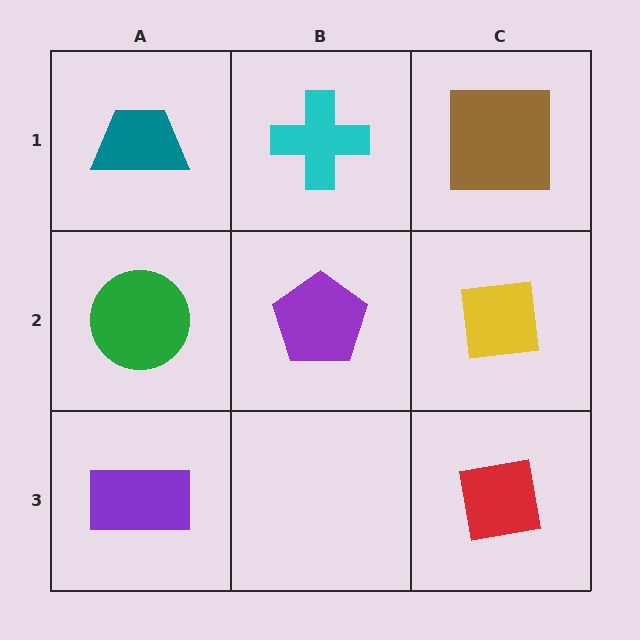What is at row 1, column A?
A teal trapezoid.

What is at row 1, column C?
A brown square.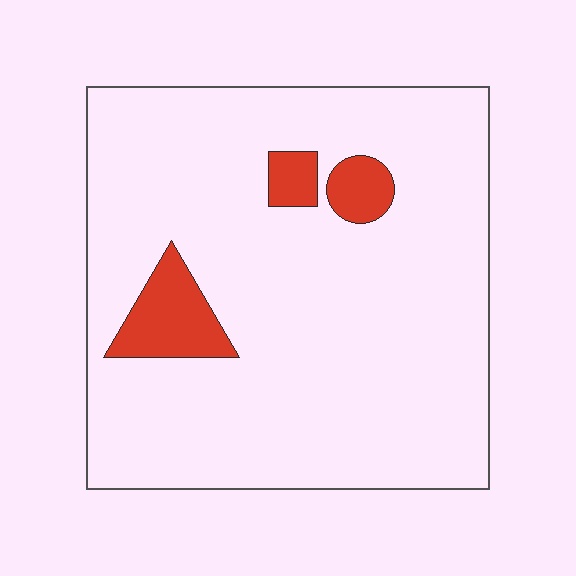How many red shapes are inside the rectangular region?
3.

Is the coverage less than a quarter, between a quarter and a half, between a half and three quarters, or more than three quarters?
Less than a quarter.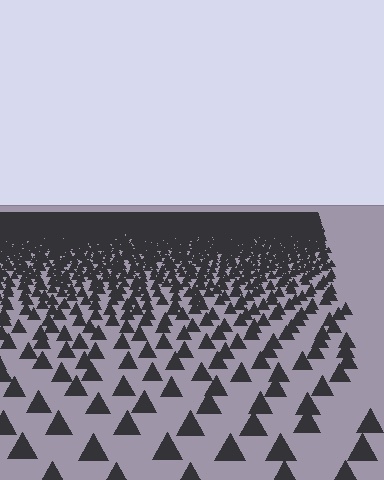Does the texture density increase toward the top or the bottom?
Density increases toward the top.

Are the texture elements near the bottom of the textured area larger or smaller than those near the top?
Larger. Near the bottom, elements are closer to the viewer and appear at a bigger on-screen size.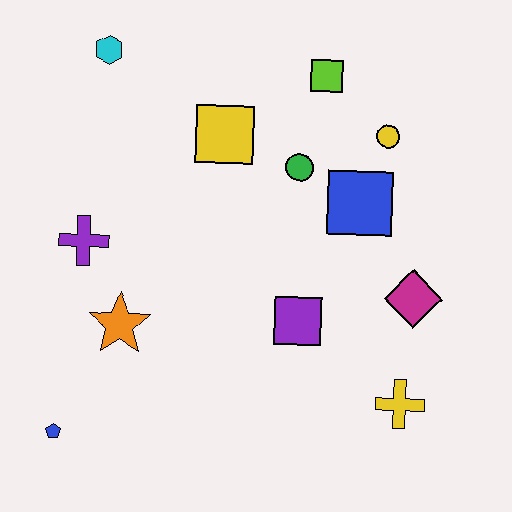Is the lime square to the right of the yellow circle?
No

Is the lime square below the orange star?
No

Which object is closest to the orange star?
The purple cross is closest to the orange star.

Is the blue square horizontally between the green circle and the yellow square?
No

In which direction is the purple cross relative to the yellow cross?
The purple cross is to the left of the yellow cross.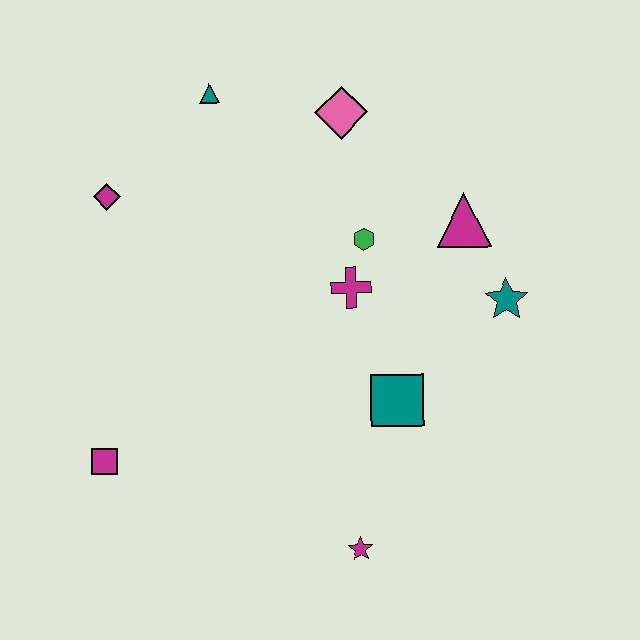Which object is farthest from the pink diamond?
The magenta star is farthest from the pink diamond.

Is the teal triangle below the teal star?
No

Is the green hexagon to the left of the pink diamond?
No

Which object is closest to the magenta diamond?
The teal triangle is closest to the magenta diamond.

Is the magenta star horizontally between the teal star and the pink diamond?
Yes